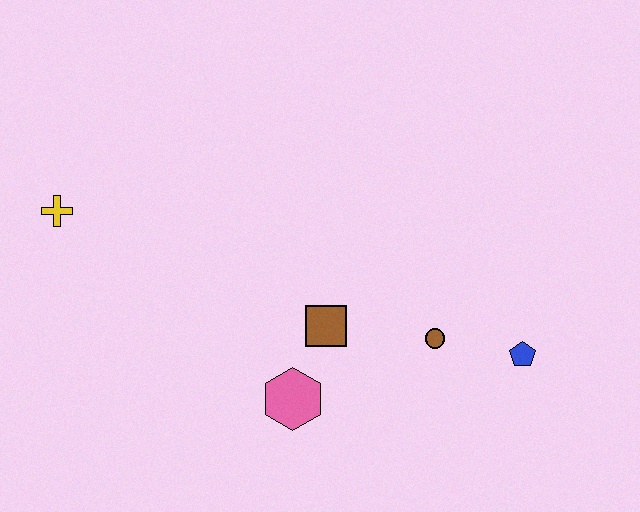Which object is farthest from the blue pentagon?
The yellow cross is farthest from the blue pentagon.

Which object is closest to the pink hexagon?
The brown square is closest to the pink hexagon.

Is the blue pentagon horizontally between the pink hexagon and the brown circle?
No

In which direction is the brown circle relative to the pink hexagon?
The brown circle is to the right of the pink hexagon.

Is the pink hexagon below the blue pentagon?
Yes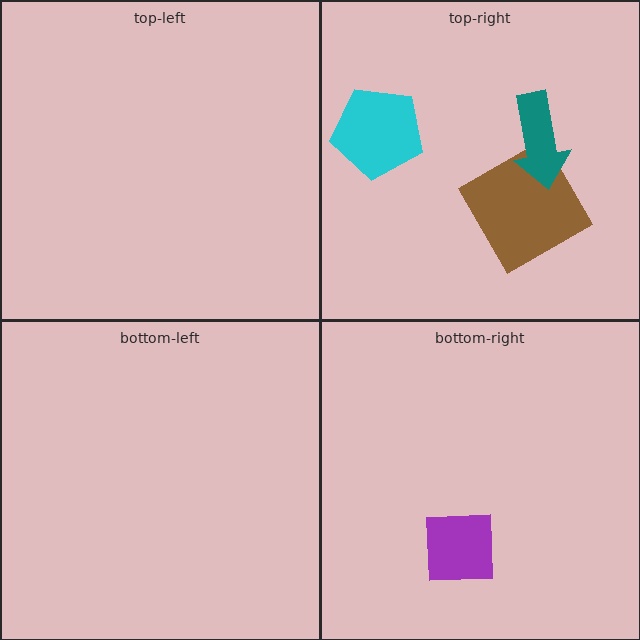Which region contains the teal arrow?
The top-right region.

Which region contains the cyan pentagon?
The top-right region.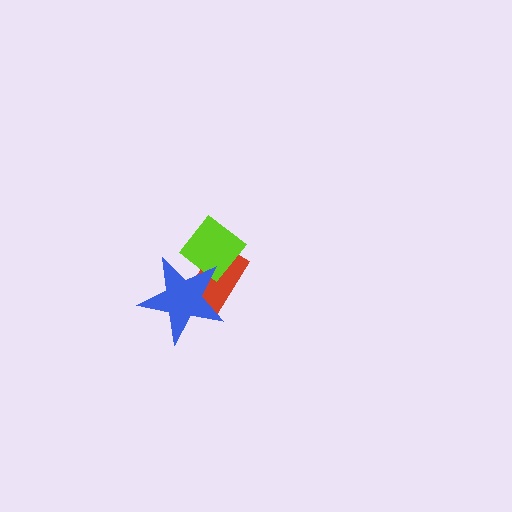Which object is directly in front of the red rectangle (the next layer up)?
The lime diamond is directly in front of the red rectangle.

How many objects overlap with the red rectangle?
2 objects overlap with the red rectangle.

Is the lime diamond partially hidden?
Yes, it is partially covered by another shape.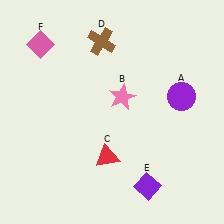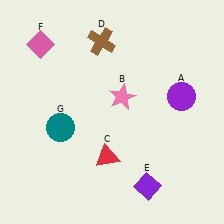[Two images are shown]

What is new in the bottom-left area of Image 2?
A teal circle (G) was added in the bottom-left area of Image 2.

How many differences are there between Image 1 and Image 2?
There is 1 difference between the two images.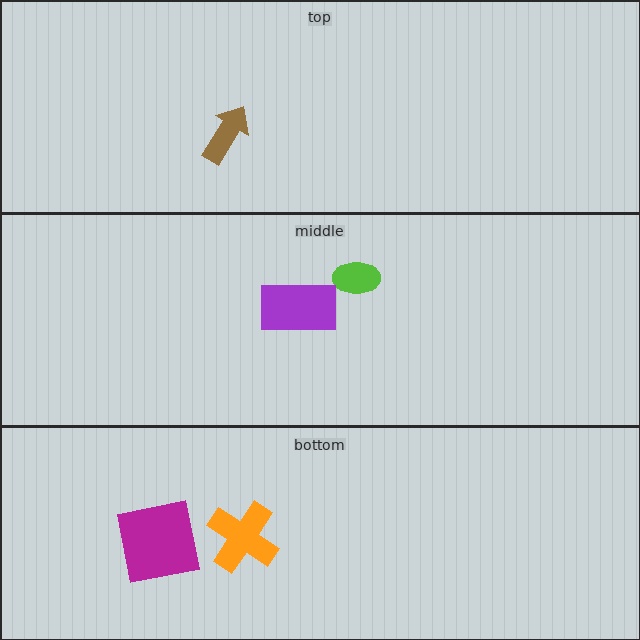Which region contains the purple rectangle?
The middle region.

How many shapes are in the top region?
1.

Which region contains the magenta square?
The bottom region.